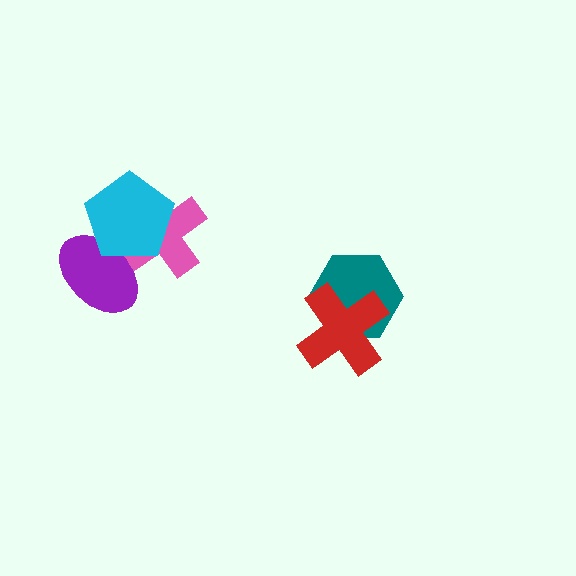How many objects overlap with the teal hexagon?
1 object overlaps with the teal hexagon.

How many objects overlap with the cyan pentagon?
2 objects overlap with the cyan pentagon.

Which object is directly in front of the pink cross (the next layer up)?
The purple ellipse is directly in front of the pink cross.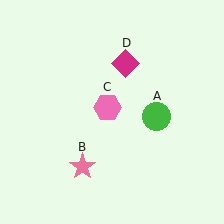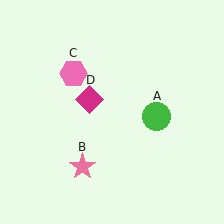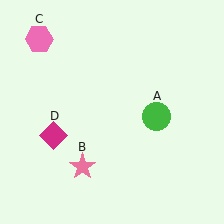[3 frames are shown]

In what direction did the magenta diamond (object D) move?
The magenta diamond (object D) moved down and to the left.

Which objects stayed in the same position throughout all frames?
Green circle (object A) and pink star (object B) remained stationary.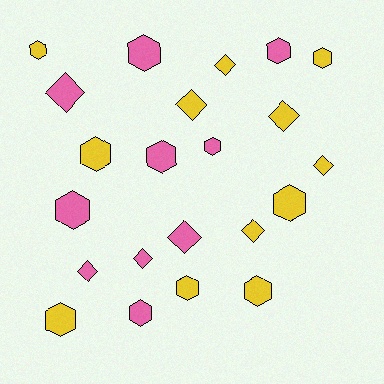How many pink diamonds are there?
There are 4 pink diamonds.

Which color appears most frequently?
Yellow, with 12 objects.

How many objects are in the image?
There are 22 objects.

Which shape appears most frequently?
Hexagon, with 13 objects.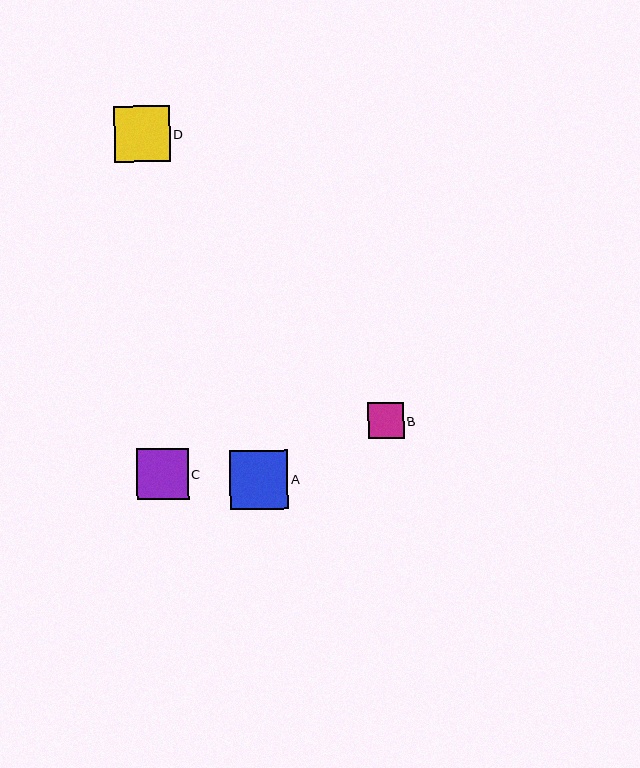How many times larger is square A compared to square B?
Square A is approximately 1.6 times the size of square B.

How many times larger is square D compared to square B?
Square D is approximately 1.5 times the size of square B.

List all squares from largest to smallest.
From largest to smallest: A, D, C, B.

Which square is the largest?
Square A is the largest with a size of approximately 58 pixels.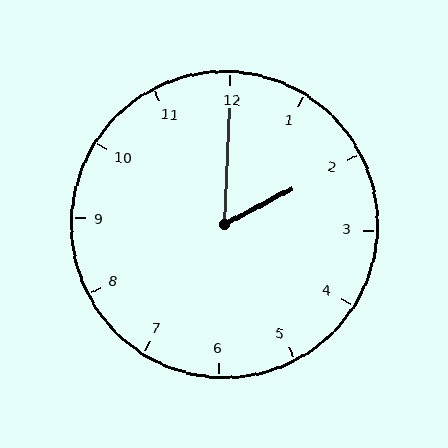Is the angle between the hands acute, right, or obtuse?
It is acute.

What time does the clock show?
2:00.